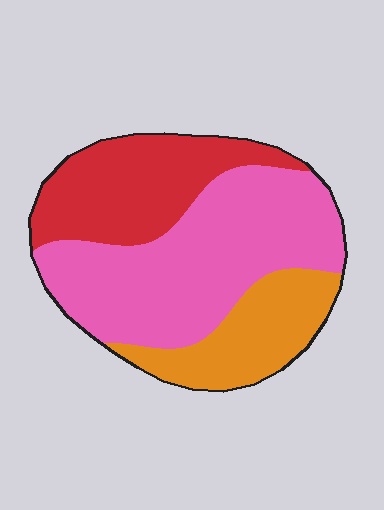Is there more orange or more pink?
Pink.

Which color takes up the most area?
Pink, at roughly 50%.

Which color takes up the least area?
Orange, at roughly 20%.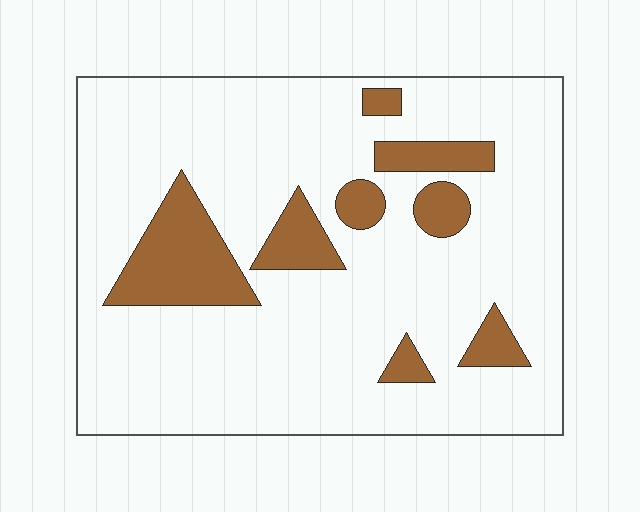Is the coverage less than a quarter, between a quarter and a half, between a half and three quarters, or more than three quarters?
Less than a quarter.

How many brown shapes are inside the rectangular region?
8.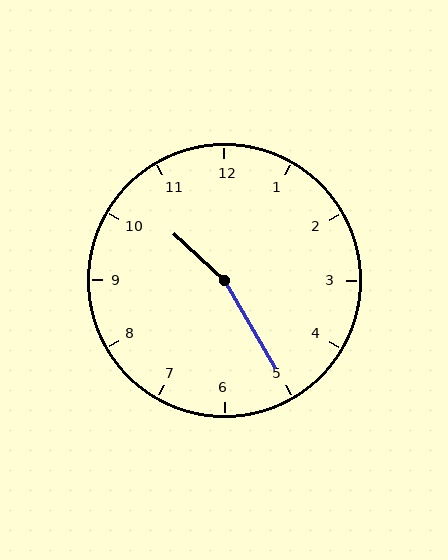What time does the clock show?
10:25.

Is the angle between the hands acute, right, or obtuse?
It is obtuse.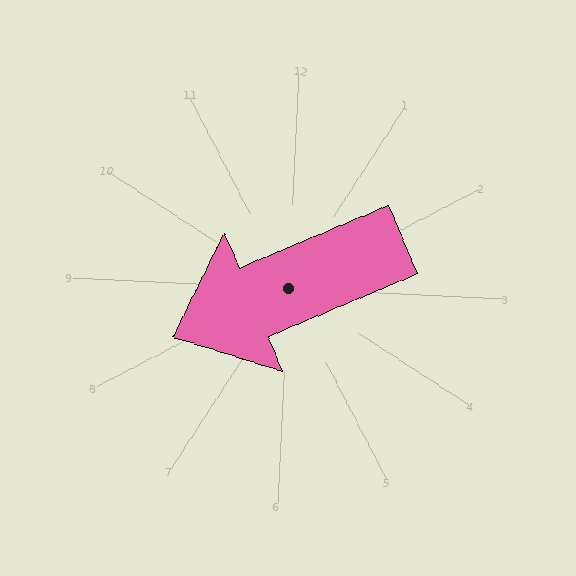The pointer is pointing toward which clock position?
Roughly 8 o'clock.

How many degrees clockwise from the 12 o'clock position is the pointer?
Approximately 244 degrees.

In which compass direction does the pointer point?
Southwest.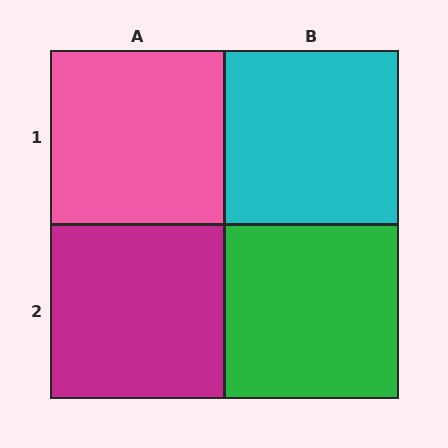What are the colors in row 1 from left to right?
Pink, cyan.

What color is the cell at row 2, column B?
Green.